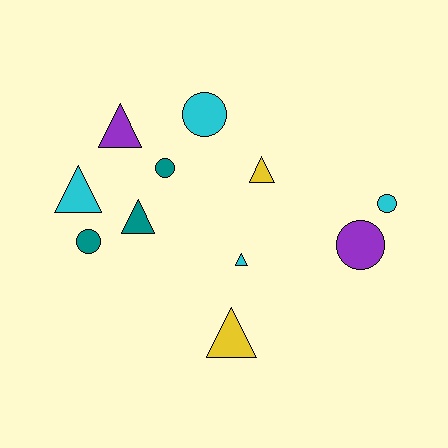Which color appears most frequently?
Cyan, with 4 objects.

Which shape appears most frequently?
Triangle, with 6 objects.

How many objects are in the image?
There are 11 objects.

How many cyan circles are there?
There are 2 cyan circles.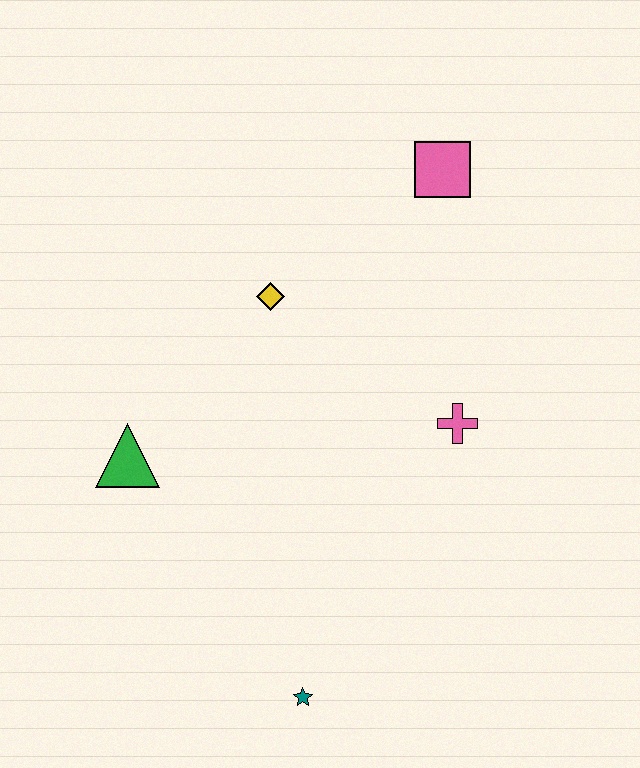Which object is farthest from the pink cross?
The green triangle is farthest from the pink cross.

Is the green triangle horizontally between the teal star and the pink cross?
No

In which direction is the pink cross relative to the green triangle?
The pink cross is to the right of the green triangle.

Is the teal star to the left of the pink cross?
Yes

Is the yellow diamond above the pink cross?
Yes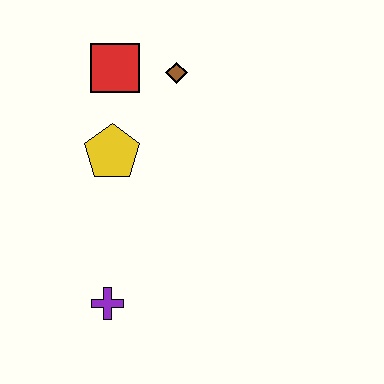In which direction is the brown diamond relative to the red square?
The brown diamond is to the right of the red square.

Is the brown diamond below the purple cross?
No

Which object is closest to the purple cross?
The yellow pentagon is closest to the purple cross.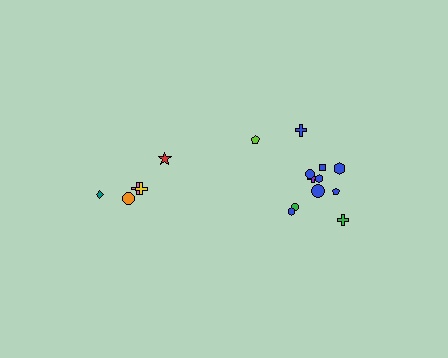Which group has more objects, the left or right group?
The right group.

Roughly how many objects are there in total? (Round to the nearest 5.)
Roughly 15 objects in total.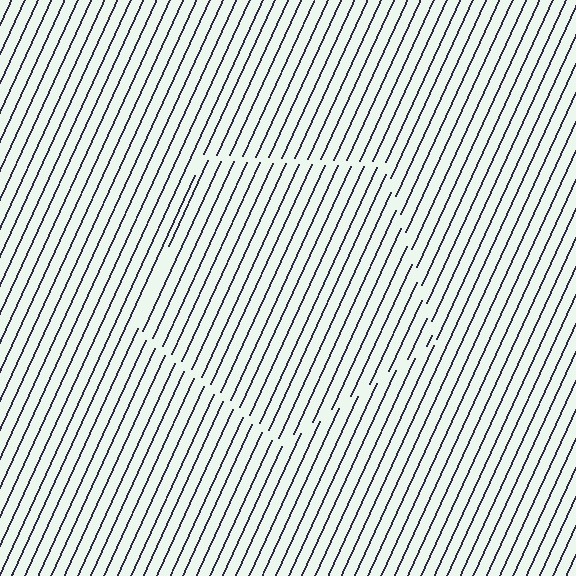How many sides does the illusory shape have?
5 sides — the line-ends trace a pentagon.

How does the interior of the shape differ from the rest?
The interior of the shape contains the same grating, shifted by half a period — the contour is defined by the phase discontinuity where line-ends from the inner and outer gratings abut.